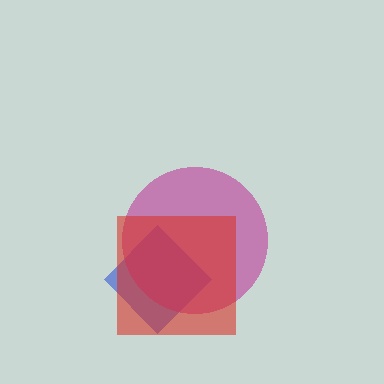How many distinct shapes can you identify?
There are 3 distinct shapes: a blue diamond, a magenta circle, a red square.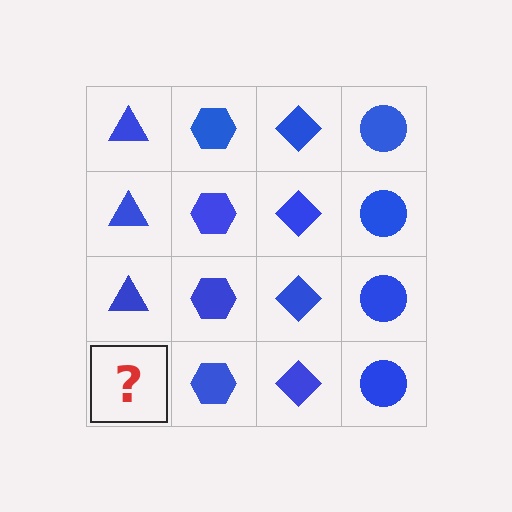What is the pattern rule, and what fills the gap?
The rule is that each column has a consistent shape. The gap should be filled with a blue triangle.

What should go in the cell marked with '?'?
The missing cell should contain a blue triangle.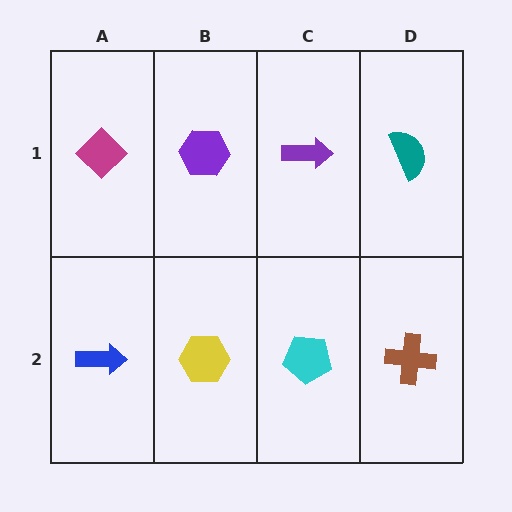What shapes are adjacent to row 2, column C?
A purple arrow (row 1, column C), a yellow hexagon (row 2, column B), a brown cross (row 2, column D).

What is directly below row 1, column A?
A blue arrow.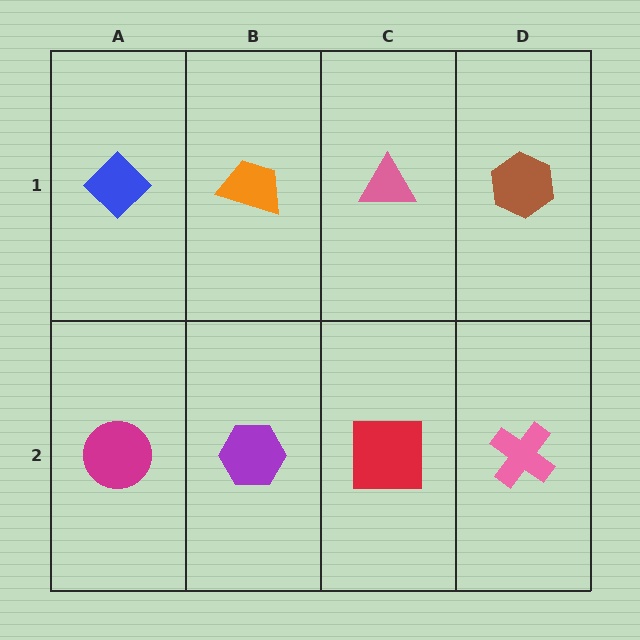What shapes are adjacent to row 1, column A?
A magenta circle (row 2, column A), an orange trapezoid (row 1, column B).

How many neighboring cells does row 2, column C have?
3.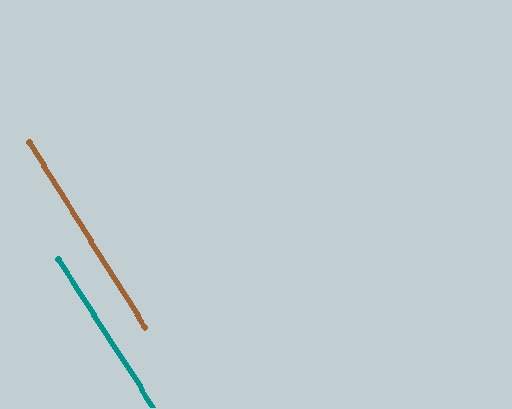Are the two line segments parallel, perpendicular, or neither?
Parallel — their directions differ by only 0.7°.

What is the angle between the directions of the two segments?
Approximately 1 degree.